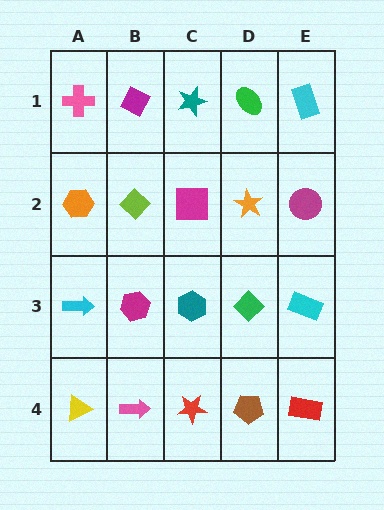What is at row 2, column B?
A lime diamond.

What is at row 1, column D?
A green ellipse.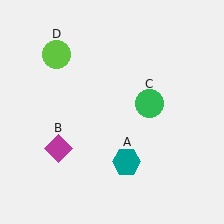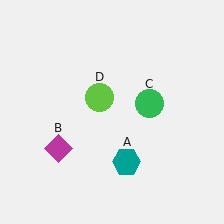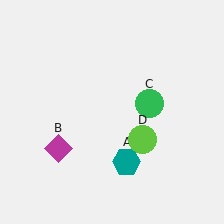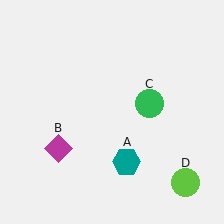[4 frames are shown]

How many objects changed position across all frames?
1 object changed position: lime circle (object D).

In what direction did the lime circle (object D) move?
The lime circle (object D) moved down and to the right.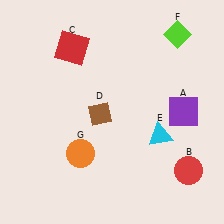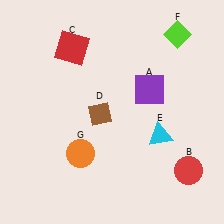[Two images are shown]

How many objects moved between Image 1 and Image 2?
1 object moved between the two images.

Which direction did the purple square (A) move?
The purple square (A) moved left.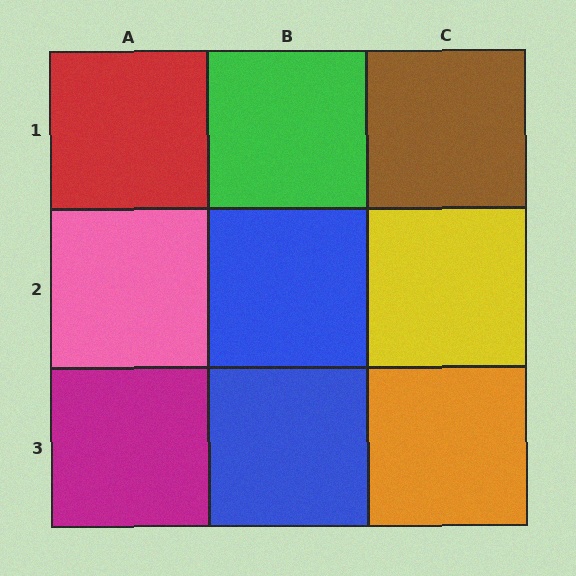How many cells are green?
1 cell is green.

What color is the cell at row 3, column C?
Orange.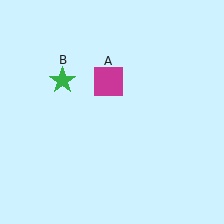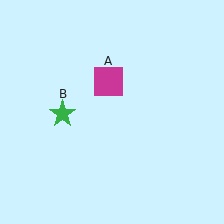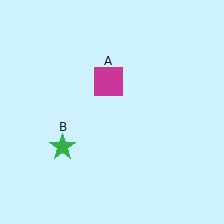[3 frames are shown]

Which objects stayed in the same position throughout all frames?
Magenta square (object A) remained stationary.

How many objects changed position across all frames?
1 object changed position: green star (object B).